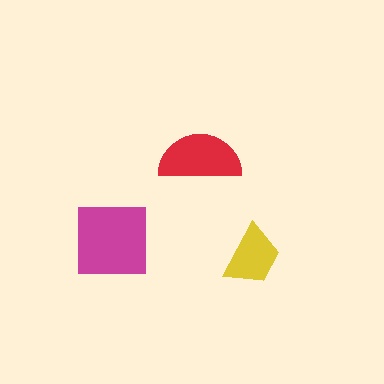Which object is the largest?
The magenta square.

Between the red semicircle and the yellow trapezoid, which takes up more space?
The red semicircle.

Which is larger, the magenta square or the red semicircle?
The magenta square.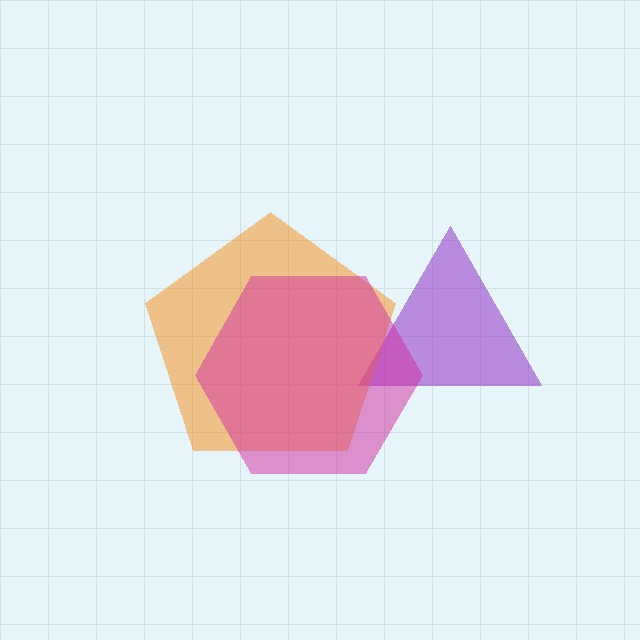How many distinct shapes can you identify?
There are 3 distinct shapes: a purple triangle, an orange pentagon, a magenta hexagon.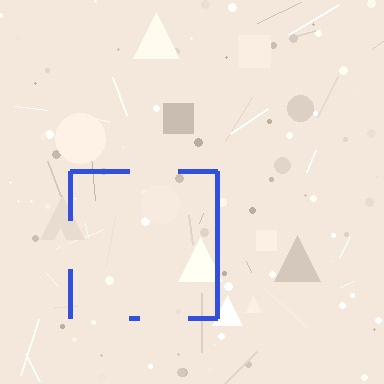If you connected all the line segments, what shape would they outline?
They would outline a square.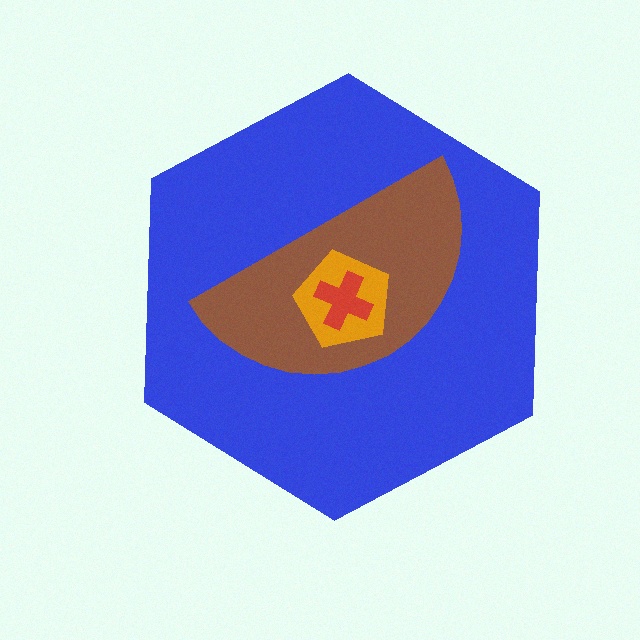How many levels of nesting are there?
4.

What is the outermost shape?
The blue hexagon.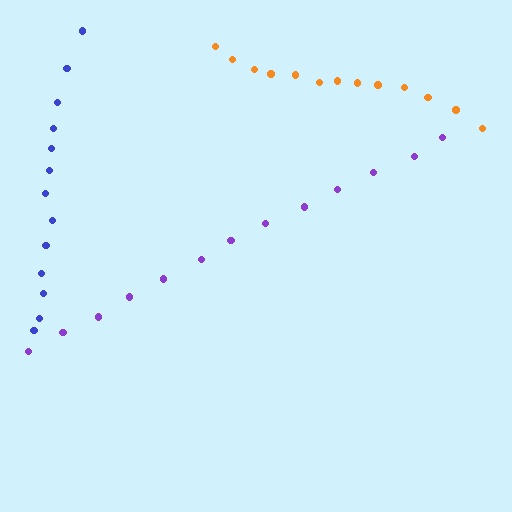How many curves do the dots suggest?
There are 3 distinct paths.